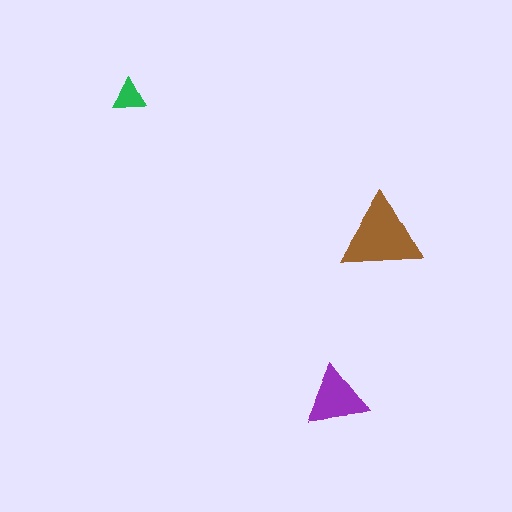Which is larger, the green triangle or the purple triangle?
The purple one.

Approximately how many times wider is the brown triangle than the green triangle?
About 2.5 times wider.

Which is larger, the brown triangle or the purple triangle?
The brown one.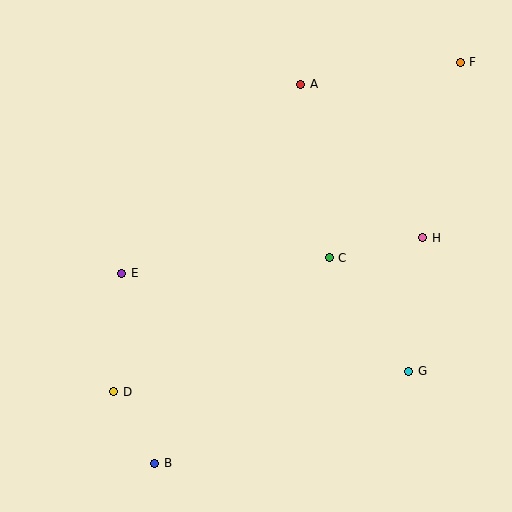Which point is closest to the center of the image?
Point C at (329, 258) is closest to the center.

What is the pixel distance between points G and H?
The distance between G and H is 134 pixels.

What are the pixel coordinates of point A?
Point A is at (301, 84).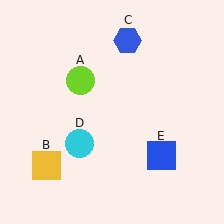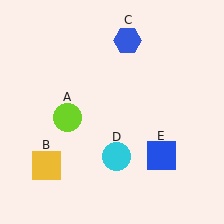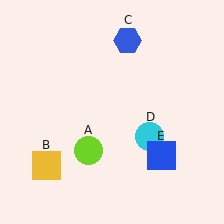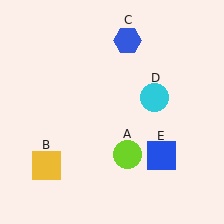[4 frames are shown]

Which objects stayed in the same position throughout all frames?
Yellow square (object B) and blue hexagon (object C) and blue square (object E) remained stationary.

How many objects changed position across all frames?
2 objects changed position: lime circle (object A), cyan circle (object D).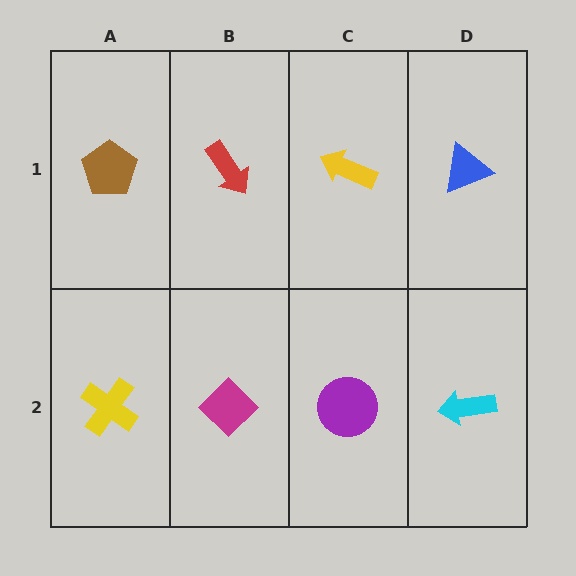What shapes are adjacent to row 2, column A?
A brown pentagon (row 1, column A), a magenta diamond (row 2, column B).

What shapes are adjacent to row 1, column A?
A yellow cross (row 2, column A), a red arrow (row 1, column B).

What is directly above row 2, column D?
A blue triangle.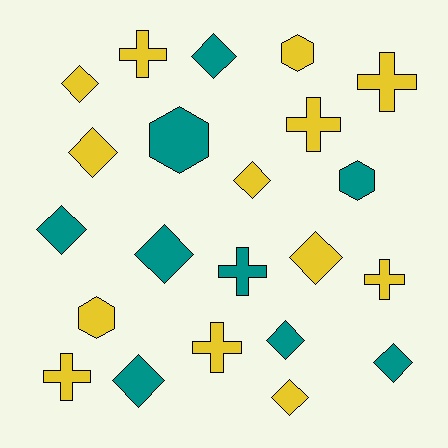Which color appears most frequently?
Yellow, with 13 objects.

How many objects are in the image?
There are 22 objects.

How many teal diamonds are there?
There are 6 teal diamonds.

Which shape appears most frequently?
Diamond, with 11 objects.